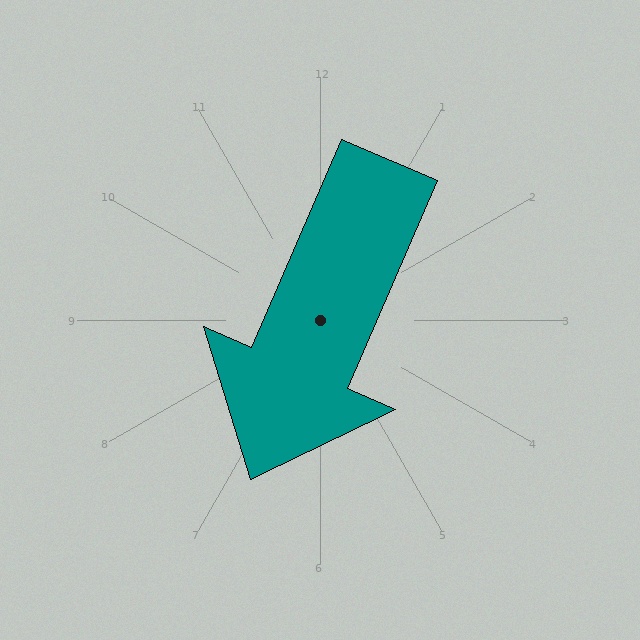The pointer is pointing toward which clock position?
Roughly 7 o'clock.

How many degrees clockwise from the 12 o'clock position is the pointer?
Approximately 203 degrees.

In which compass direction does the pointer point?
Southwest.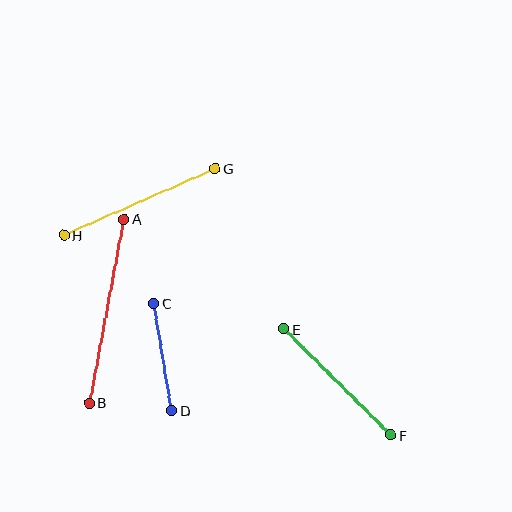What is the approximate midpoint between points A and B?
The midpoint is at approximately (107, 311) pixels.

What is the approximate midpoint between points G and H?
The midpoint is at approximately (140, 202) pixels.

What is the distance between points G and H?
The distance is approximately 165 pixels.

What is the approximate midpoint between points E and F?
The midpoint is at approximately (337, 382) pixels.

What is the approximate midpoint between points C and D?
The midpoint is at approximately (163, 357) pixels.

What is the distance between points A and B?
The distance is approximately 187 pixels.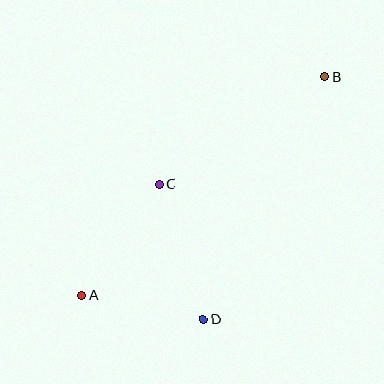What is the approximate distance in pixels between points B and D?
The distance between B and D is approximately 271 pixels.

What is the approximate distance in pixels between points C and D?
The distance between C and D is approximately 142 pixels.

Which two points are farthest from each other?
Points A and B are farthest from each other.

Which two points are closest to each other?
Points A and D are closest to each other.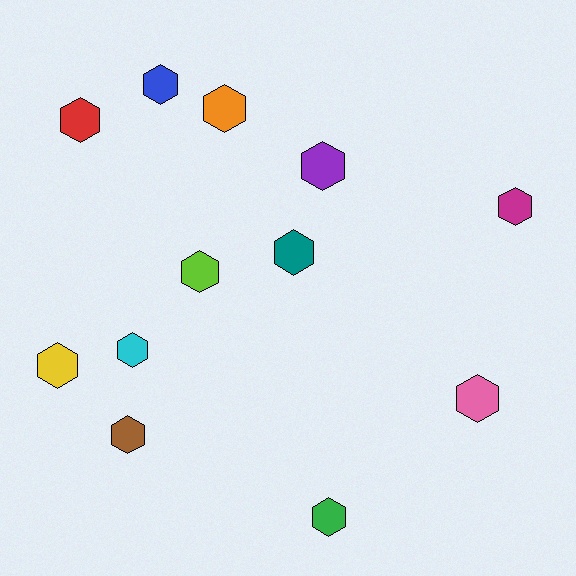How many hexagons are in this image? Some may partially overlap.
There are 12 hexagons.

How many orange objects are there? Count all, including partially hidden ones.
There is 1 orange object.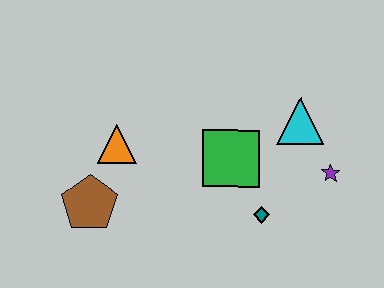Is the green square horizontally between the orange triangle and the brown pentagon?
No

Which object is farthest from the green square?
The brown pentagon is farthest from the green square.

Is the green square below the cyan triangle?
Yes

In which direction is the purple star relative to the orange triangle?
The purple star is to the right of the orange triangle.